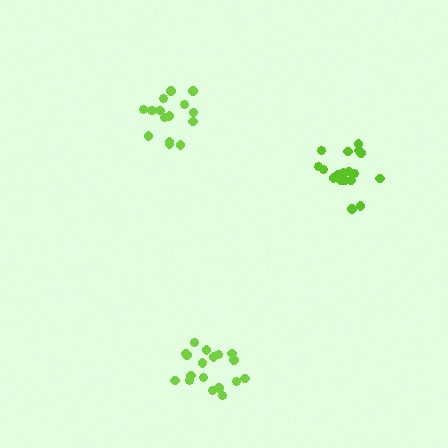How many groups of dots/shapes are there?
There are 3 groups.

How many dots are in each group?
Group 1: 18 dots, Group 2: 16 dots, Group 3: 19 dots (53 total).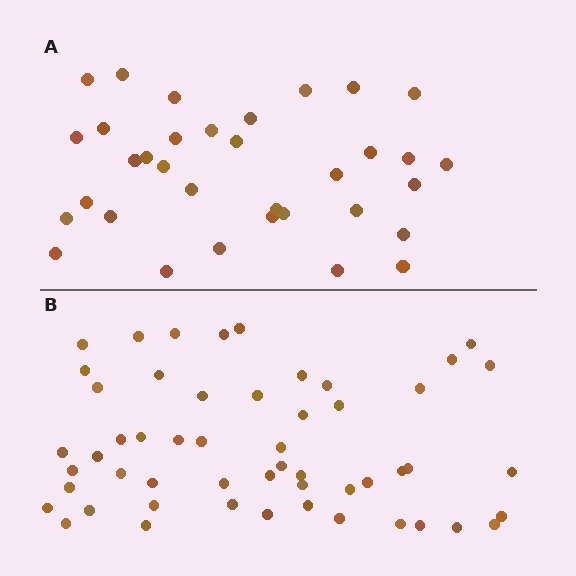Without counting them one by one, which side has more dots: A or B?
Region B (the bottom region) has more dots.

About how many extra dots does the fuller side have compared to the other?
Region B has approximately 20 more dots than region A.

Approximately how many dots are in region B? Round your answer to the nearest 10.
About 50 dots. (The exact count is 53, which rounds to 50.)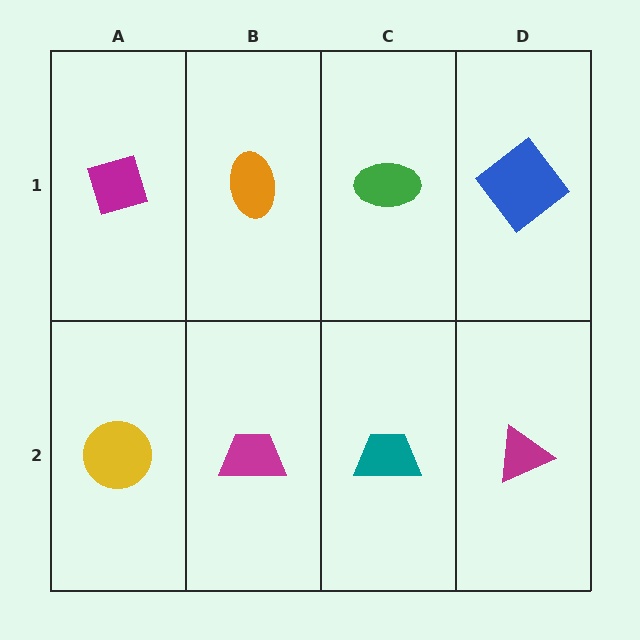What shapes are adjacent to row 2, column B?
An orange ellipse (row 1, column B), a yellow circle (row 2, column A), a teal trapezoid (row 2, column C).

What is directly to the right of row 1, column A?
An orange ellipse.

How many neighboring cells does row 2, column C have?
3.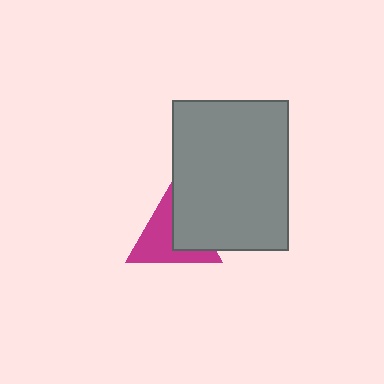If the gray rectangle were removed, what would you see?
You would see the complete magenta triangle.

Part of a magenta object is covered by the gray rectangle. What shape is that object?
It is a triangle.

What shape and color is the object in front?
The object in front is a gray rectangle.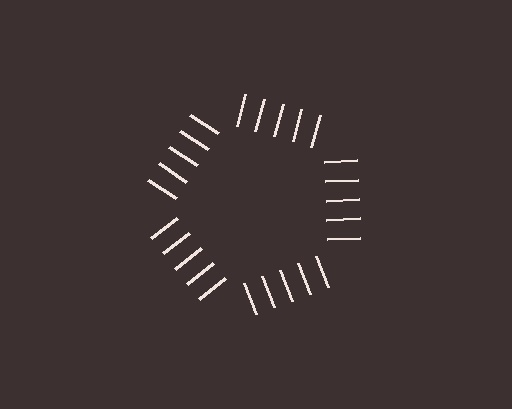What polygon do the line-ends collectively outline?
An illusory pentagon — the line segments terminate on its edges but no continuous stroke is drawn.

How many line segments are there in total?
25 — 5 along each of the 5 edges.